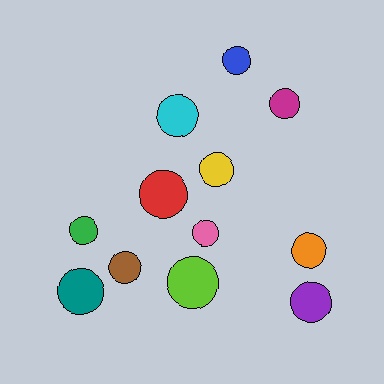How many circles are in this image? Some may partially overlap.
There are 12 circles.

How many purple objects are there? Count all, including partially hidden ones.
There is 1 purple object.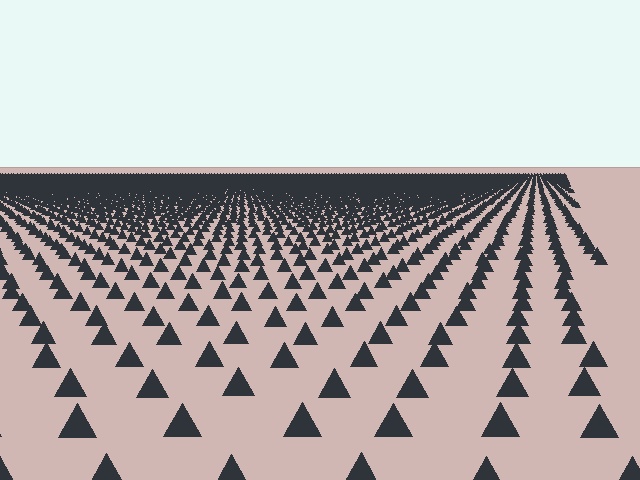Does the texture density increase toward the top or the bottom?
Density increases toward the top.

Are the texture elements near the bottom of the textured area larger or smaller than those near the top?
Larger. Near the bottom, elements are closer to the viewer and appear at a bigger on-screen size.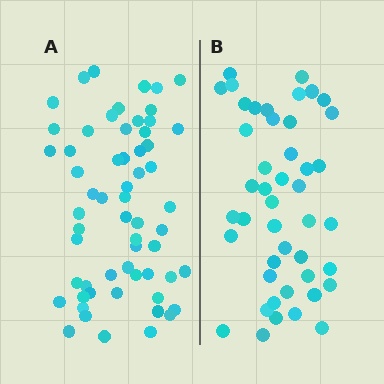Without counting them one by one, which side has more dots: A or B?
Region A (the left region) has more dots.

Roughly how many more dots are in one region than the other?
Region A has approximately 15 more dots than region B.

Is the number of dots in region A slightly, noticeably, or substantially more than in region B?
Region A has noticeably more, but not dramatically so. The ratio is roughly 1.3 to 1.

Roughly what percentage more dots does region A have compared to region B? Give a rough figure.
About 35% more.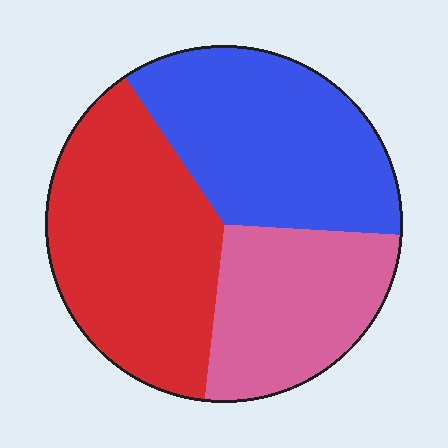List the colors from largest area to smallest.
From largest to smallest: red, blue, pink.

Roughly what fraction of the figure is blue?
Blue covers about 35% of the figure.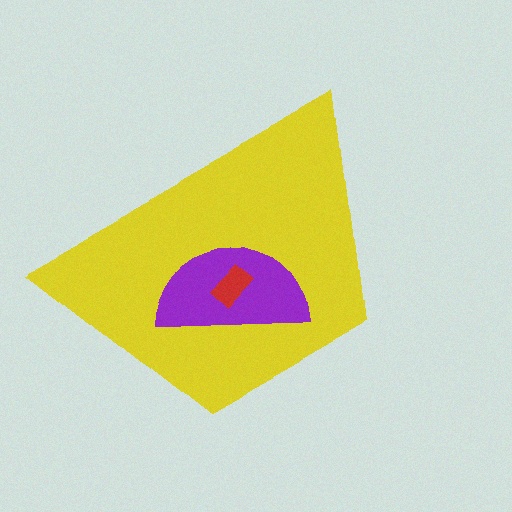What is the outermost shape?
The yellow trapezoid.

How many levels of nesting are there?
3.